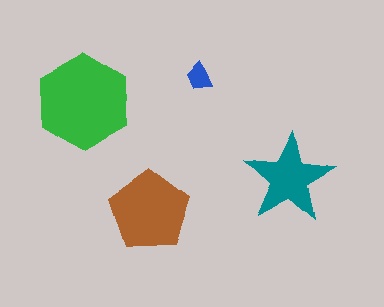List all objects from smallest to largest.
The blue trapezoid, the teal star, the brown pentagon, the green hexagon.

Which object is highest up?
The blue trapezoid is topmost.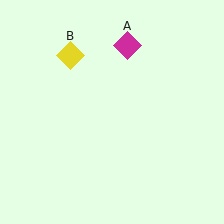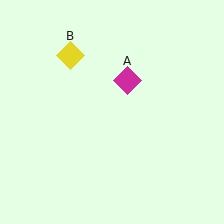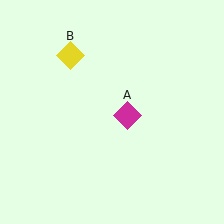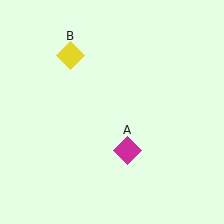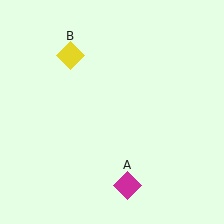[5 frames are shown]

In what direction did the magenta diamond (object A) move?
The magenta diamond (object A) moved down.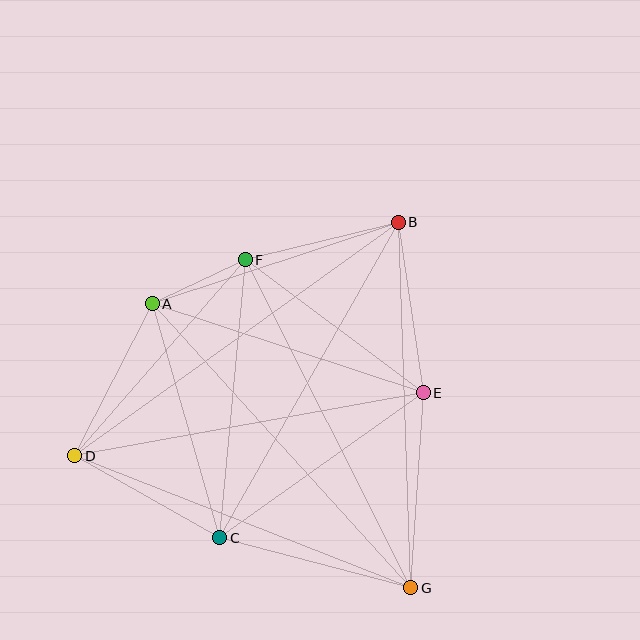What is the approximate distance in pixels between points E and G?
The distance between E and G is approximately 195 pixels.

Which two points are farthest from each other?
Points B and D are farthest from each other.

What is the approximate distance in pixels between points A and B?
The distance between A and B is approximately 259 pixels.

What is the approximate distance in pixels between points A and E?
The distance between A and E is approximately 285 pixels.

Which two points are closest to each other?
Points A and F are closest to each other.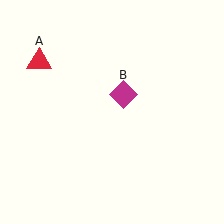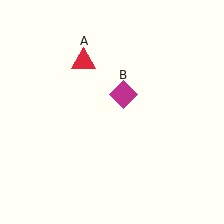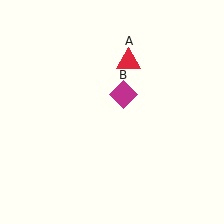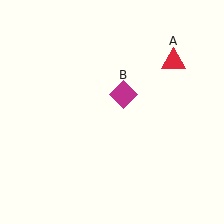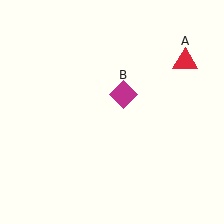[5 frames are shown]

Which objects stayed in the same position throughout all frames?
Magenta diamond (object B) remained stationary.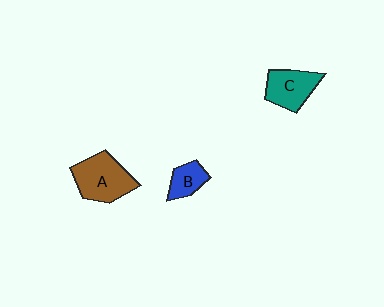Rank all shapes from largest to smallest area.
From largest to smallest: A (brown), C (teal), B (blue).